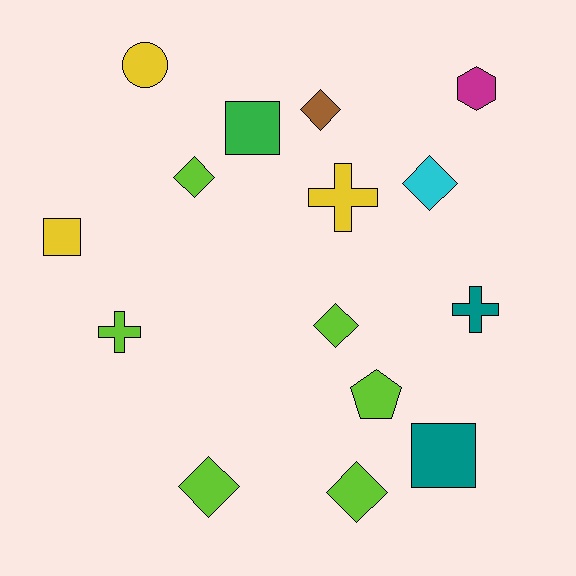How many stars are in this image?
There are no stars.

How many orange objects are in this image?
There are no orange objects.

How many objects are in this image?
There are 15 objects.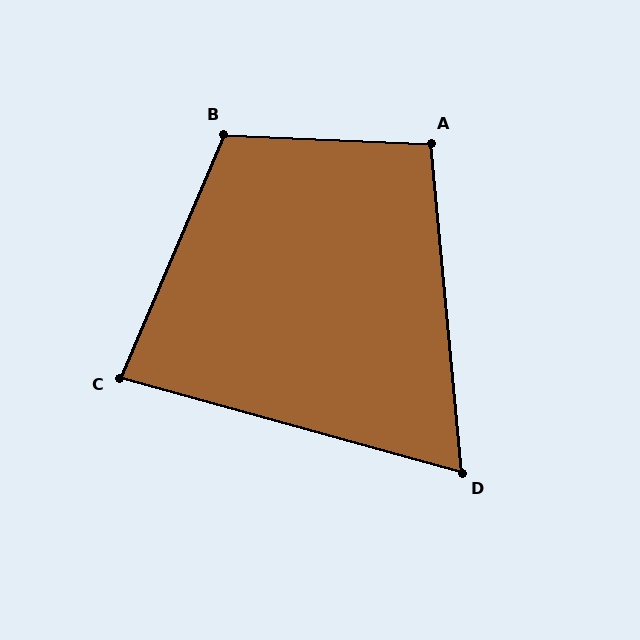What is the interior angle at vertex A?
Approximately 98 degrees (obtuse).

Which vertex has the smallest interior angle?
D, at approximately 69 degrees.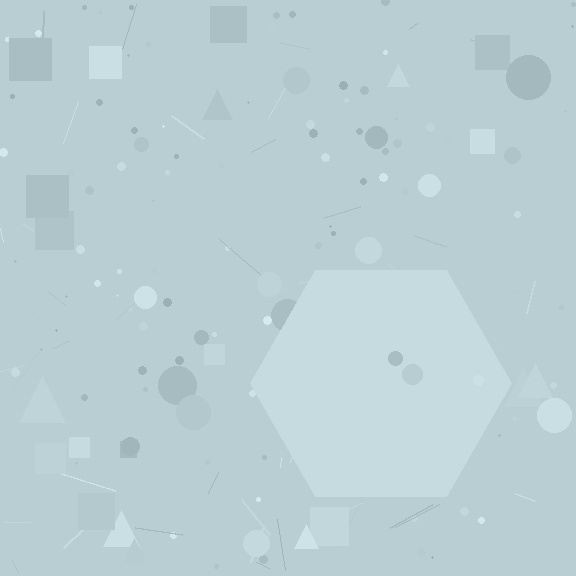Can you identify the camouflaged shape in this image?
The camouflaged shape is a hexagon.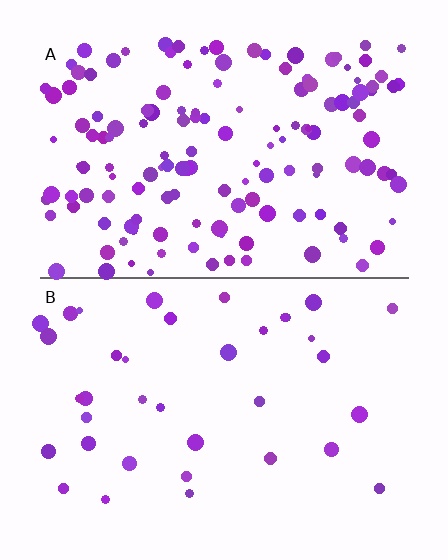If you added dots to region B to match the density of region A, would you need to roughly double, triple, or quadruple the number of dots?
Approximately quadruple.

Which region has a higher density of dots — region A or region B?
A (the top).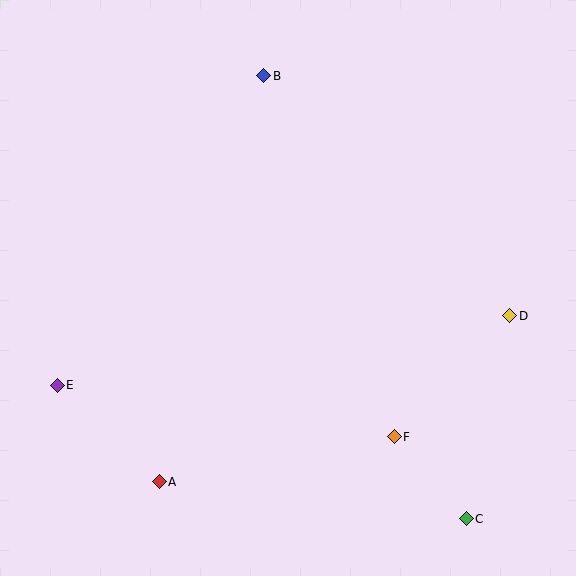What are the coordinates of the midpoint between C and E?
The midpoint between C and E is at (262, 452).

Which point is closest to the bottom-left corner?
Point A is closest to the bottom-left corner.